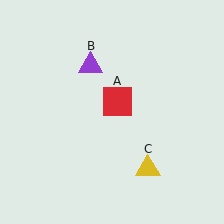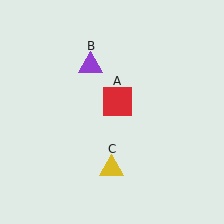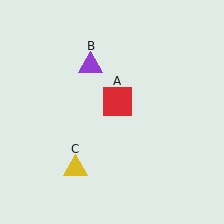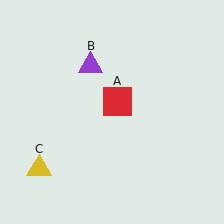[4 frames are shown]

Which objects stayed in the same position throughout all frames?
Red square (object A) and purple triangle (object B) remained stationary.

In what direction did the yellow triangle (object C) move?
The yellow triangle (object C) moved left.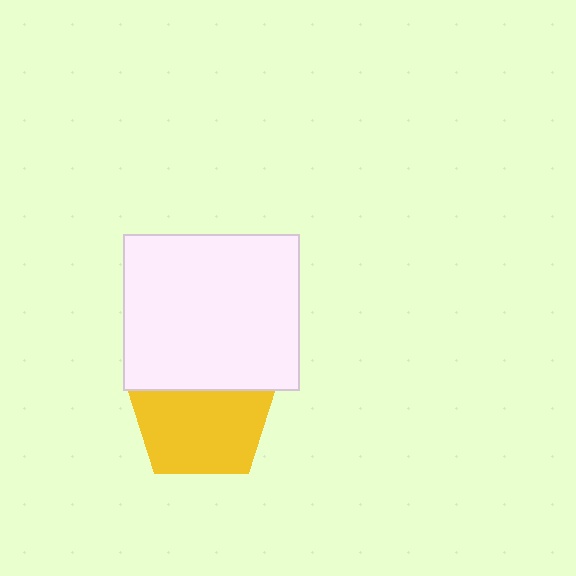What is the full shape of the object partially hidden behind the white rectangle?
The partially hidden object is a yellow pentagon.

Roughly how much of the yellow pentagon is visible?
Most of it is visible (roughly 66%).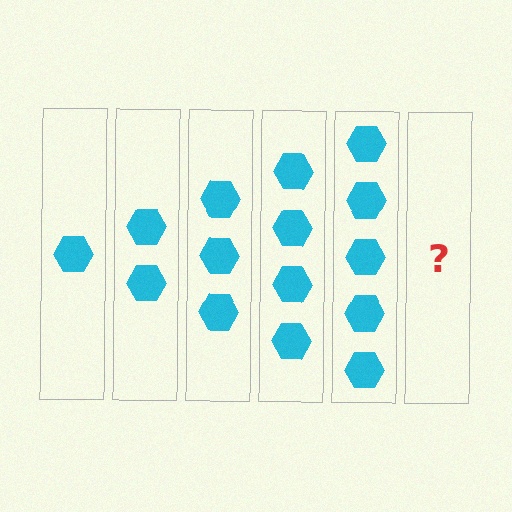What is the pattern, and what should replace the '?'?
The pattern is that each step adds one more hexagon. The '?' should be 6 hexagons.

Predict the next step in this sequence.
The next step is 6 hexagons.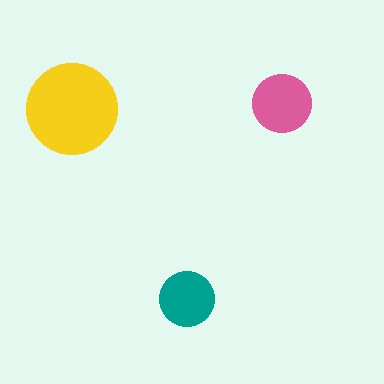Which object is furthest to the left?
The yellow circle is leftmost.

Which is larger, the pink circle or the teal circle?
The pink one.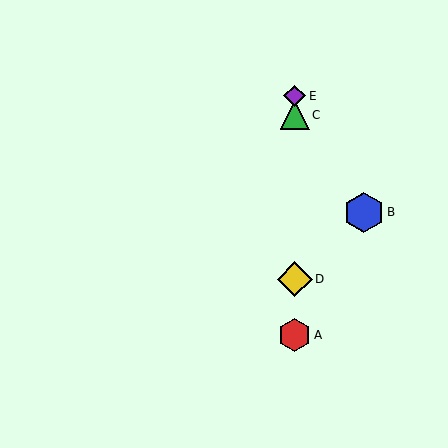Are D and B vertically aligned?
No, D is at x≈295 and B is at x≈364.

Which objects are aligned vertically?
Objects A, C, D, E are aligned vertically.